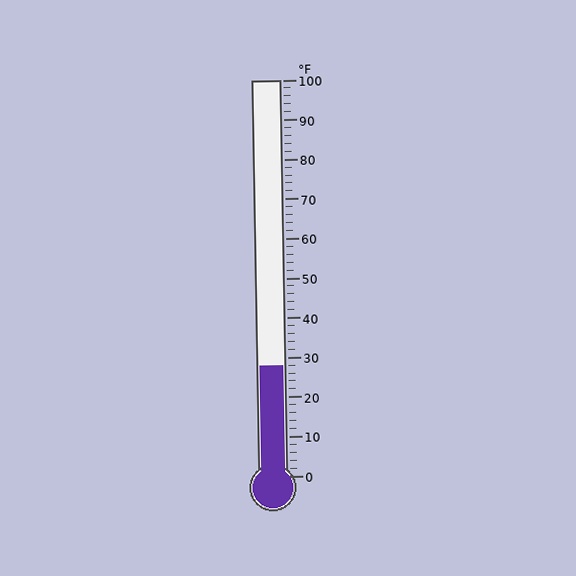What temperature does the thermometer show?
The thermometer shows approximately 28°F.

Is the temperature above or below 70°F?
The temperature is below 70°F.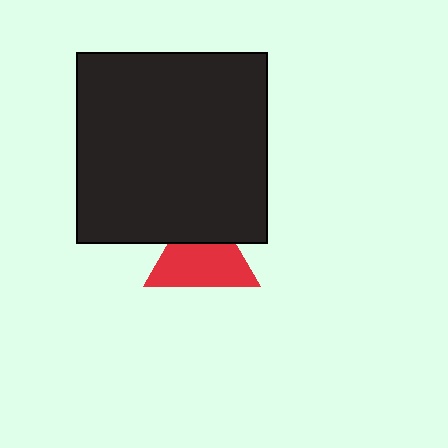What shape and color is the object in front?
The object in front is a black square.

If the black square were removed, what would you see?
You would see the complete red triangle.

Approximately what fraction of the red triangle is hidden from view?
Roughly 33% of the red triangle is hidden behind the black square.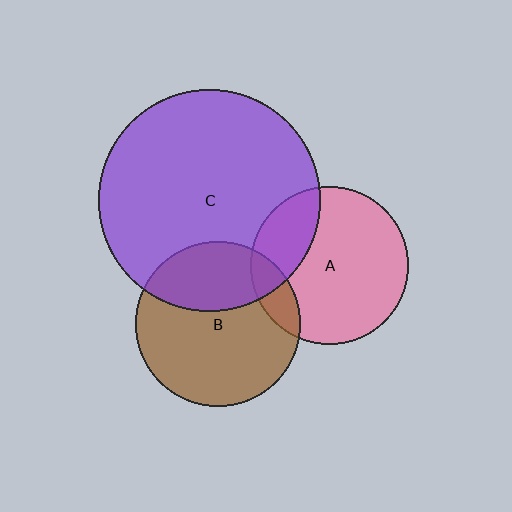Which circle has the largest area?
Circle C (purple).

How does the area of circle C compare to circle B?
Approximately 1.8 times.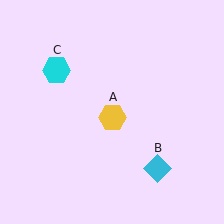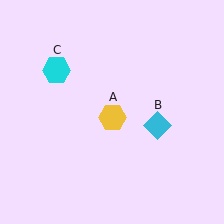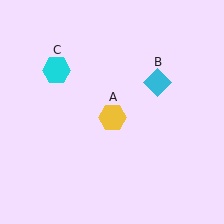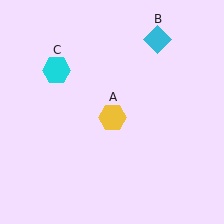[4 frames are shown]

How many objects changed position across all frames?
1 object changed position: cyan diamond (object B).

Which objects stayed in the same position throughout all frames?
Yellow hexagon (object A) and cyan hexagon (object C) remained stationary.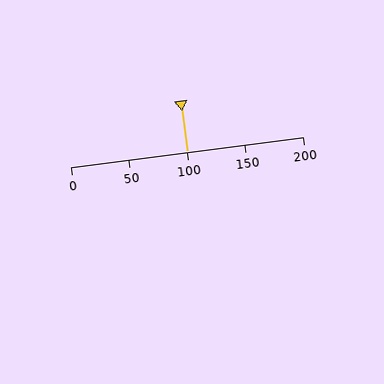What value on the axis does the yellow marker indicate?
The marker indicates approximately 100.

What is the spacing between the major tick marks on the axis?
The major ticks are spaced 50 apart.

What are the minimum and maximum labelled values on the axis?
The axis runs from 0 to 200.